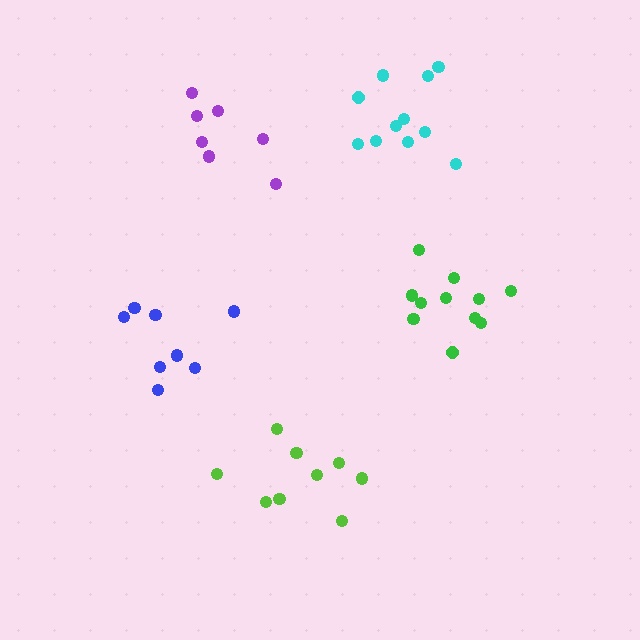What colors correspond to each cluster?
The clusters are colored: blue, purple, lime, green, cyan.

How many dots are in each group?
Group 1: 8 dots, Group 2: 7 dots, Group 3: 9 dots, Group 4: 11 dots, Group 5: 11 dots (46 total).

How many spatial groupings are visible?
There are 5 spatial groupings.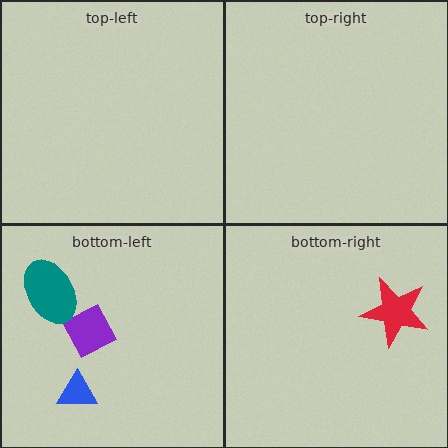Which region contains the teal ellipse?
The bottom-left region.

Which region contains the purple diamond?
The bottom-left region.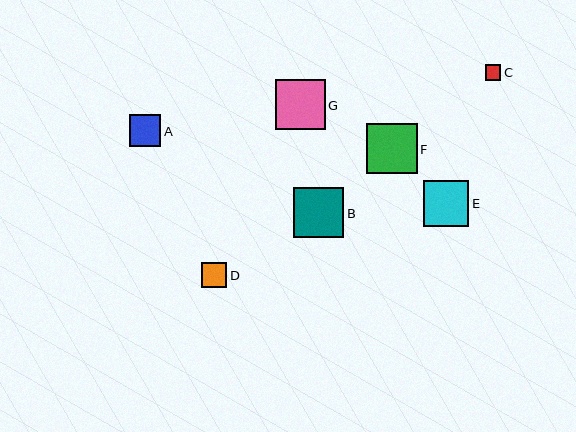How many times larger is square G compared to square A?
Square G is approximately 1.6 times the size of square A.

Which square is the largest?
Square F is the largest with a size of approximately 51 pixels.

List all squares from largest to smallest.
From largest to smallest: F, B, G, E, A, D, C.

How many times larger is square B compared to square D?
Square B is approximately 2.0 times the size of square D.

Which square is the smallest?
Square C is the smallest with a size of approximately 15 pixels.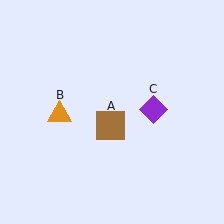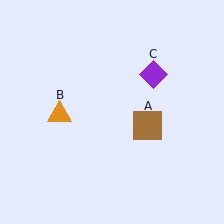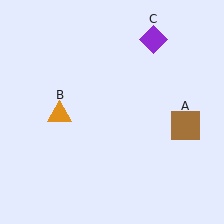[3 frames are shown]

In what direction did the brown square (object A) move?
The brown square (object A) moved right.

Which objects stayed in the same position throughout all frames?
Orange triangle (object B) remained stationary.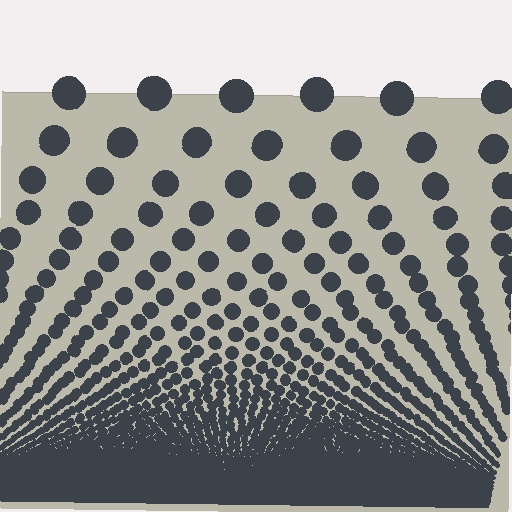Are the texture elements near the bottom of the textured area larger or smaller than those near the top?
Smaller. The gradient is inverted — elements near the bottom are smaller and denser.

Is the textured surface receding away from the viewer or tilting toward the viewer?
The surface appears to tilt toward the viewer. Texture elements get larger and sparser toward the top.